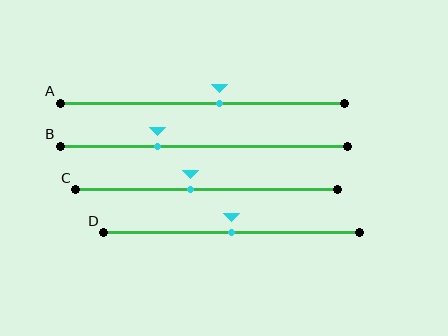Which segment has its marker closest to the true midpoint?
Segment D has its marker closest to the true midpoint.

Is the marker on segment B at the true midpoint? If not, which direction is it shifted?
No, the marker on segment B is shifted to the left by about 16% of the segment length.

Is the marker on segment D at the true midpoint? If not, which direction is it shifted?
Yes, the marker on segment D is at the true midpoint.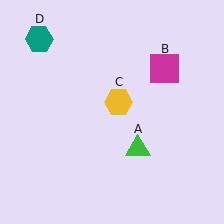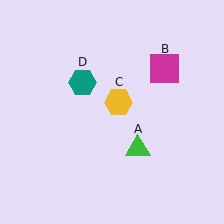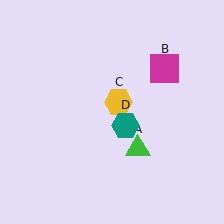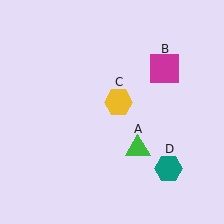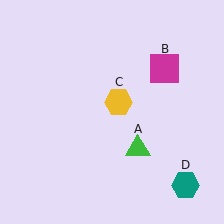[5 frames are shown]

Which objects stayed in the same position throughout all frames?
Green triangle (object A) and magenta square (object B) and yellow hexagon (object C) remained stationary.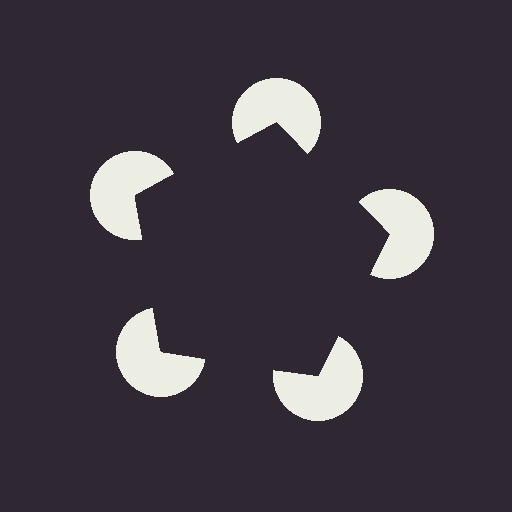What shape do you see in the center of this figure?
An illusory pentagon — its edges are inferred from the aligned wedge cuts in the pac-man discs, not physically drawn.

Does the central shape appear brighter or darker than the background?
It typically appears slightly darker than the background, even though no actual brightness change is drawn.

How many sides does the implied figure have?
5 sides.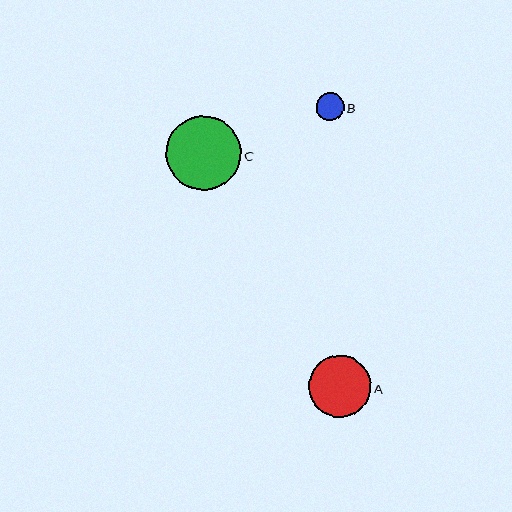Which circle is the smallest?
Circle B is the smallest with a size of approximately 28 pixels.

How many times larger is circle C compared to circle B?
Circle C is approximately 2.7 times the size of circle B.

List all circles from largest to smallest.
From largest to smallest: C, A, B.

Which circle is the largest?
Circle C is the largest with a size of approximately 75 pixels.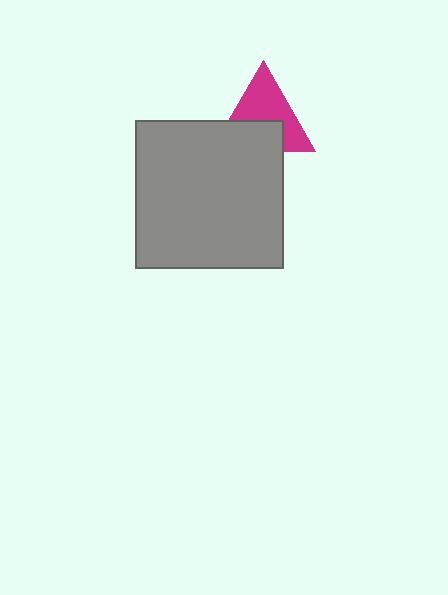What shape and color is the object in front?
The object in front is a gray square.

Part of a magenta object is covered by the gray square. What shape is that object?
It is a triangle.